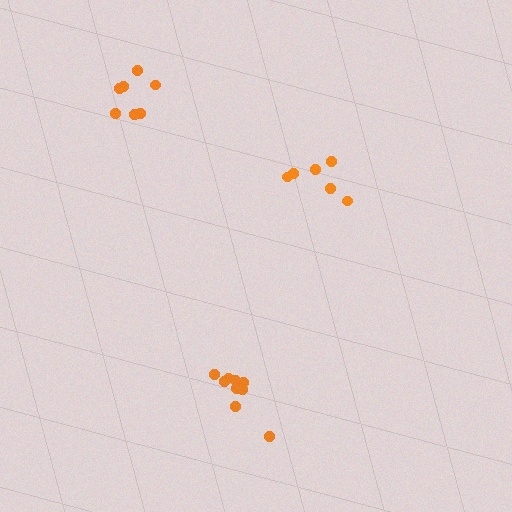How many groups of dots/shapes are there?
There are 3 groups.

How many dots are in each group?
Group 1: 7 dots, Group 2: 9 dots, Group 3: 6 dots (22 total).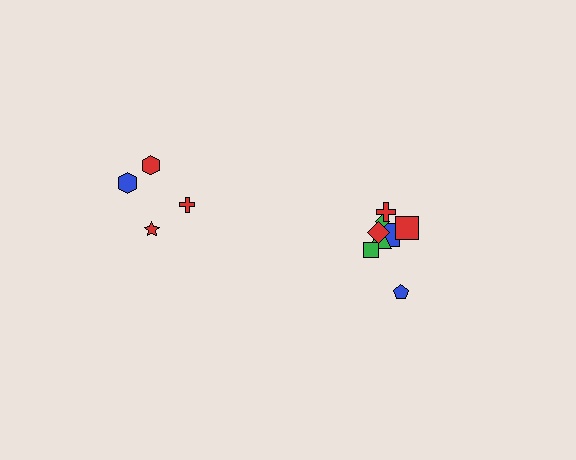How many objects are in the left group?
There are 4 objects.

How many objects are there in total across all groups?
There are 12 objects.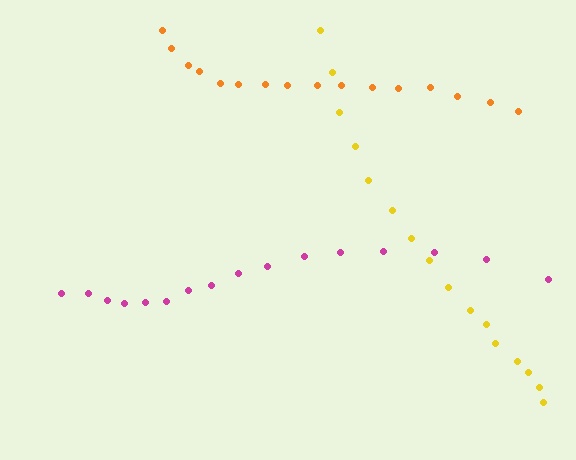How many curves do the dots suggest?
There are 3 distinct paths.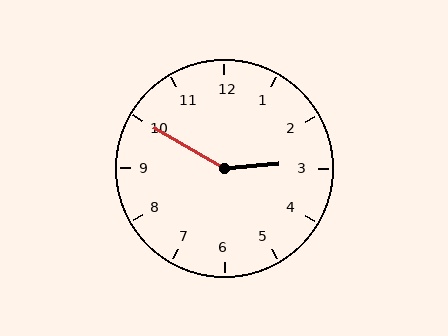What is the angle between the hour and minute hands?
Approximately 145 degrees.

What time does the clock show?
2:50.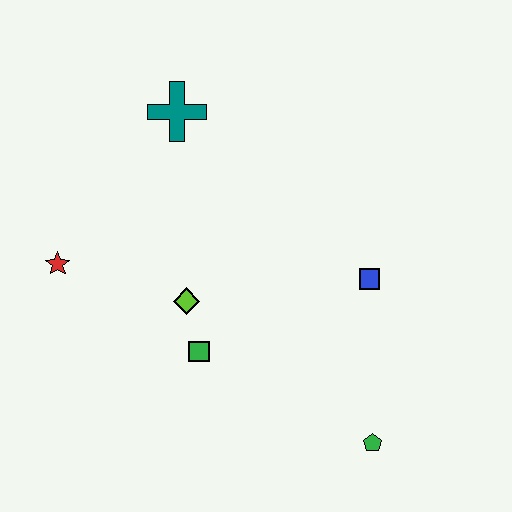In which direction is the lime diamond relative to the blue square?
The lime diamond is to the left of the blue square.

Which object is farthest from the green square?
The teal cross is farthest from the green square.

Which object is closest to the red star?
The lime diamond is closest to the red star.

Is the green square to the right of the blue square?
No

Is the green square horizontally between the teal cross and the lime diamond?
No